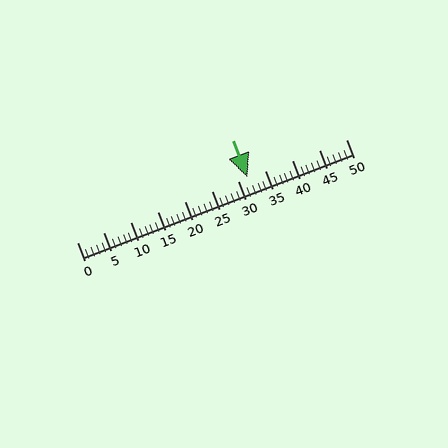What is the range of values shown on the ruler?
The ruler shows values from 0 to 50.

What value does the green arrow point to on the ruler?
The green arrow points to approximately 32.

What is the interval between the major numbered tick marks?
The major tick marks are spaced 5 units apart.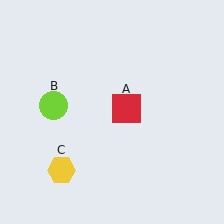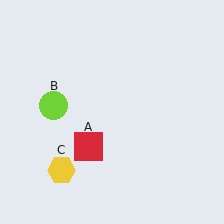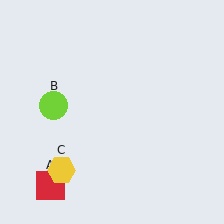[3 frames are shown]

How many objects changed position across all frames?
1 object changed position: red square (object A).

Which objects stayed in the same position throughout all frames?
Lime circle (object B) and yellow hexagon (object C) remained stationary.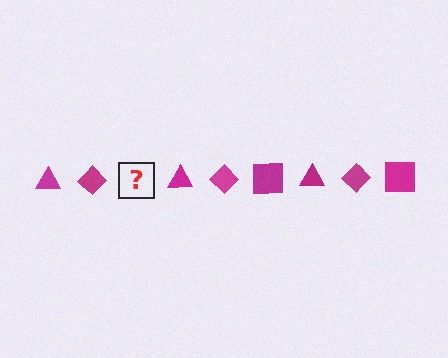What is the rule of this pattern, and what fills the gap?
The rule is that the pattern cycles through triangle, diamond, square shapes in magenta. The gap should be filled with a magenta square.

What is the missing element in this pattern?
The missing element is a magenta square.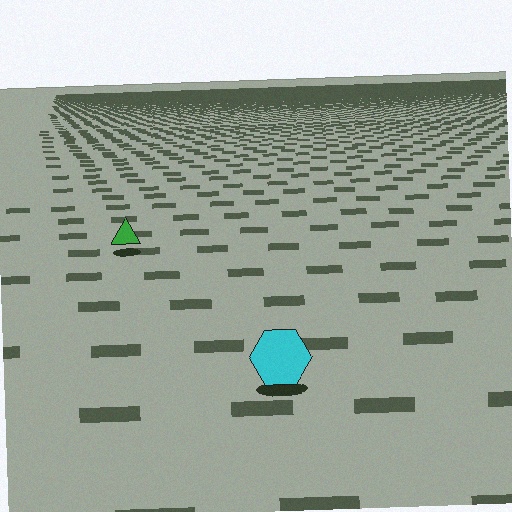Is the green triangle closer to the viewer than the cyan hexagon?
No. The cyan hexagon is closer — you can tell from the texture gradient: the ground texture is coarser near it.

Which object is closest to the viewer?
The cyan hexagon is closest. The texture marks near it are larger and more spread out.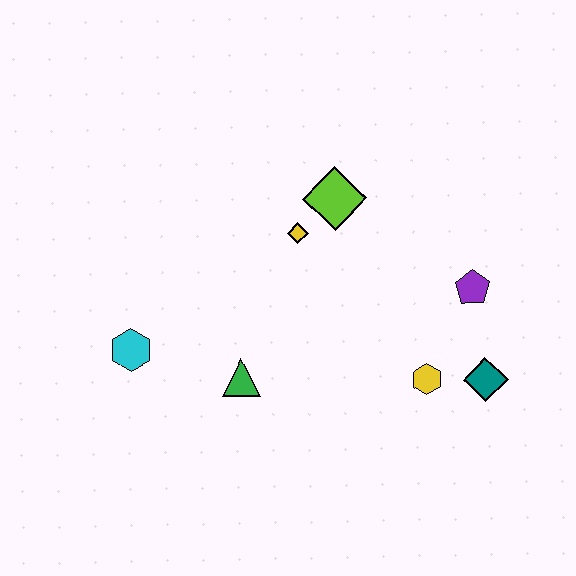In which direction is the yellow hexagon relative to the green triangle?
The yellow hexagon is to the right of the green triangle.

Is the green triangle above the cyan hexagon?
No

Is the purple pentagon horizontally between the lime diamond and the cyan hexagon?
No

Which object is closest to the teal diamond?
The yellow hexagon is closest to the teal diamond.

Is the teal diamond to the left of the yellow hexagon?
No